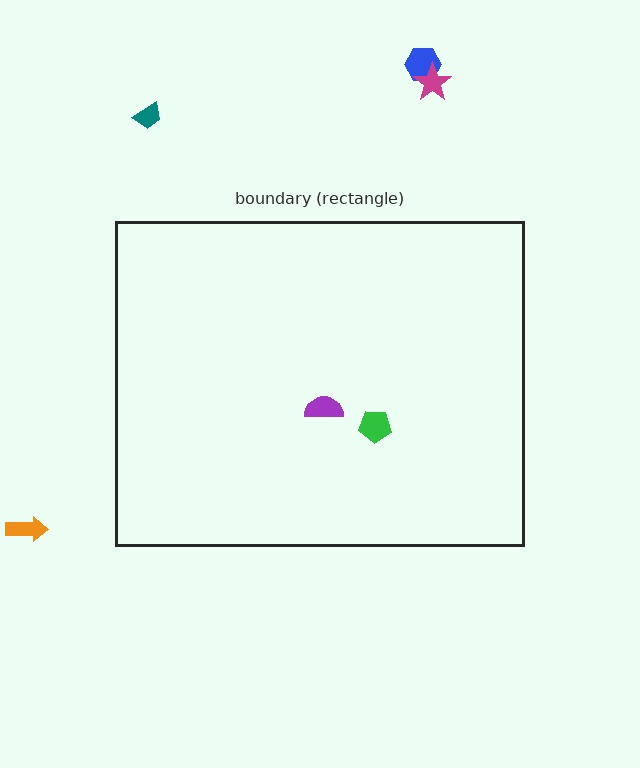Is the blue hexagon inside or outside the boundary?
Outside.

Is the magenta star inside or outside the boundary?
Outside.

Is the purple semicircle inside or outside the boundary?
Inside.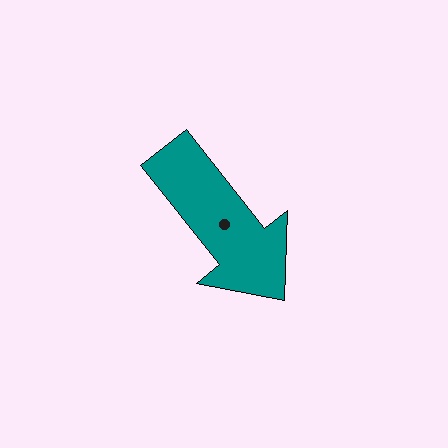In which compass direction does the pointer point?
Southeast.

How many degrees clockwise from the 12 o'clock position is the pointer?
Approximately 142 degrees.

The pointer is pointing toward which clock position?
Roughly 5 o'clock.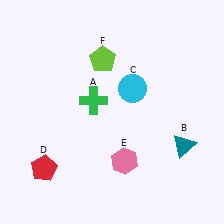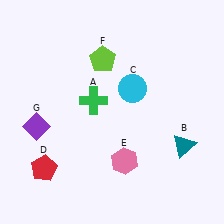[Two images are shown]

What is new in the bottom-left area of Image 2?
A purple diamond (G) was added in the bottom-left area of Image 2.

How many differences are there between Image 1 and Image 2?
There is 1 difference between the two images.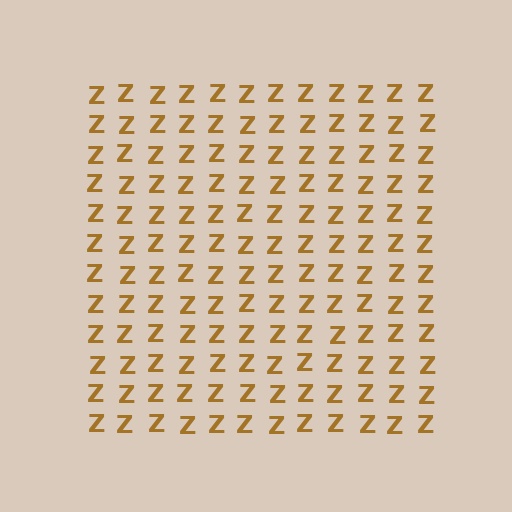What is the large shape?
The large shape is a square.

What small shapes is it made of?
It is made of small letter Z's.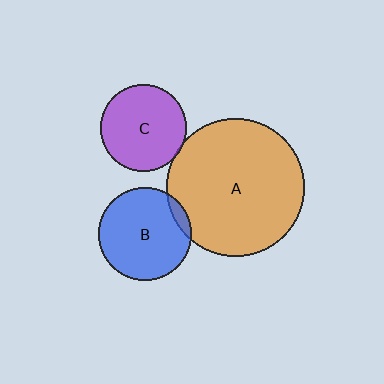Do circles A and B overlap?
Yes.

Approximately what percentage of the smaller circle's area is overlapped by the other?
Approximately 5%.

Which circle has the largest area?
Circle A (orange).